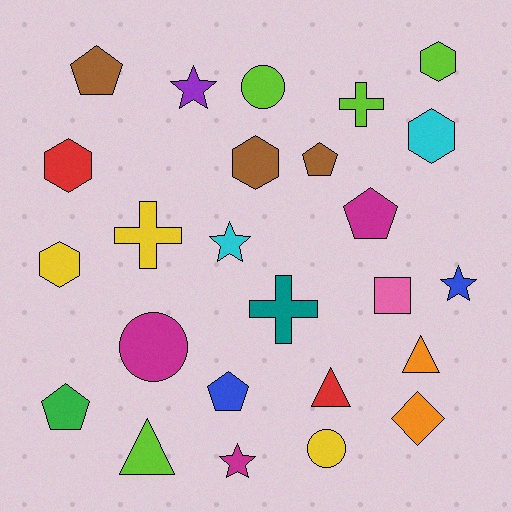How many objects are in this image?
There are 25 objects.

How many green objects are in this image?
There is 1 green object.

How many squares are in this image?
There is 1 square.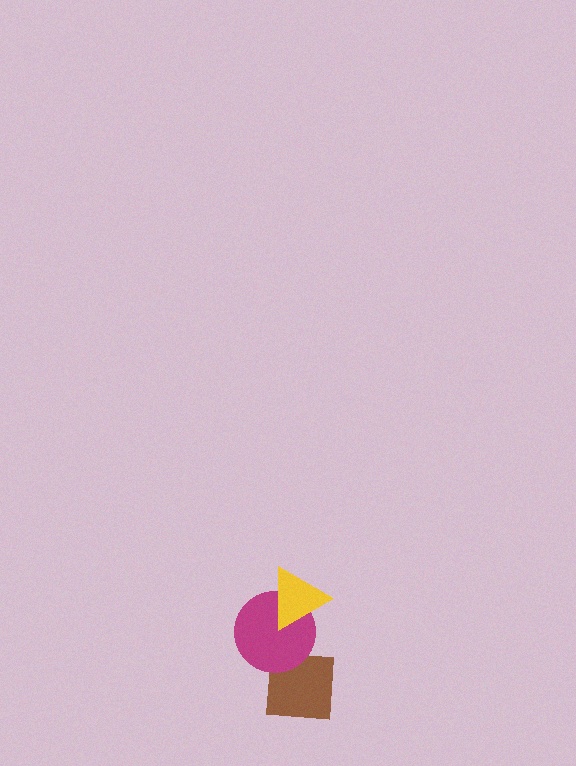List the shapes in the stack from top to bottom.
From top to bottom: the yellow triangle, the magenta circle, the brown square.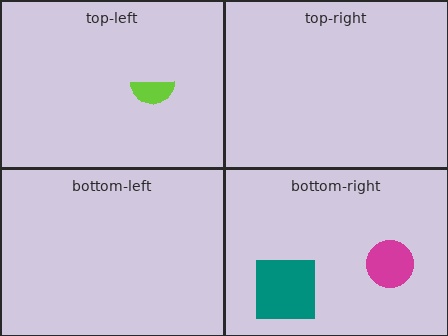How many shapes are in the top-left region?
1.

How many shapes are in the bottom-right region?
2.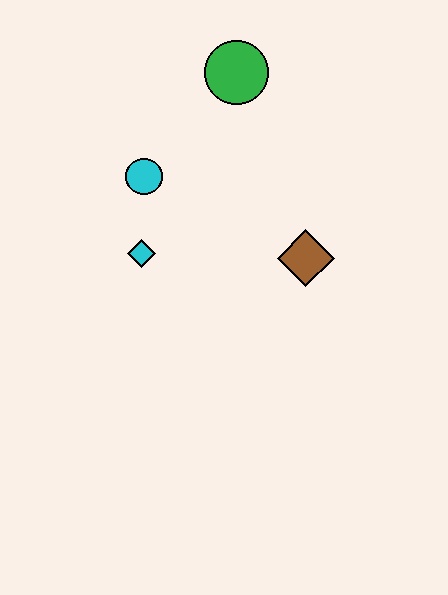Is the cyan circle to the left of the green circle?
Yes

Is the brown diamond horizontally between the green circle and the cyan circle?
No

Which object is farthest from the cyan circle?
The brown diamond is farthest from the cyan circle.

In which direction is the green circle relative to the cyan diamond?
The green circle is above the cyan diamond.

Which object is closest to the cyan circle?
The cyan diamond is closest to the cyan circle.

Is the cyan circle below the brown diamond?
No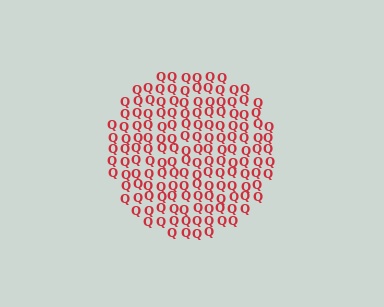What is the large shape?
The large shape is a circle.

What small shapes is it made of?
It is made of small letter Q's.